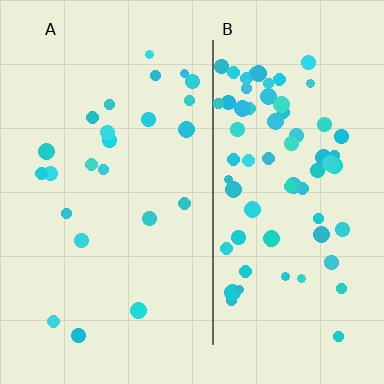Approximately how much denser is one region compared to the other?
Approximately 3.0× — region B over region A.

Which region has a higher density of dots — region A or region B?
B (the right).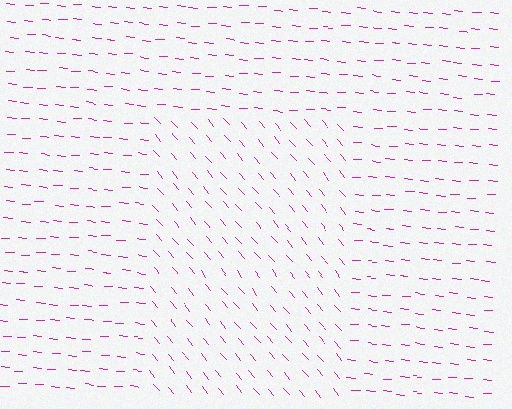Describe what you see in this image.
The image is filled with small magenta line segments. A rectangle region in the image has lines oriented differently from the surrounding lines, creating a visible texture boundary.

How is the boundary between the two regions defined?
The boundary is defined purely by a change in line orientation (approximately 45 degrees difference). All lines are the same color and thickness.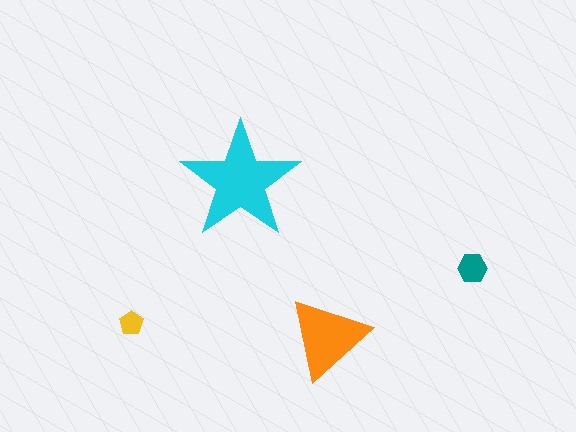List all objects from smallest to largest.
The yellow pentagon, the teal hexagon, the orange triangle, the cyan star.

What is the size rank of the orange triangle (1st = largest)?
2nd.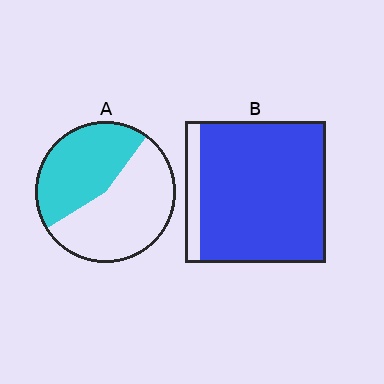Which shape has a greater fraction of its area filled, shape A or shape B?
Shape B.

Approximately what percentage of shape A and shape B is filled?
A is approximately 45% and B is approximately 90%.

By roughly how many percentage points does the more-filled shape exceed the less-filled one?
By roughly 45 percentage points (B over A).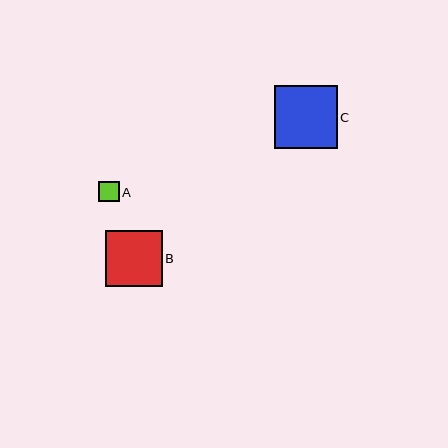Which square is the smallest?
Square A is the smallest with a size of approximately 20 pixels.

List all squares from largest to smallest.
From largest to smallest: C, B, A.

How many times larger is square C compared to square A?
Square C is approximately 3.1 times the size of square A.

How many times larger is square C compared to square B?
Square C is approximately 1.1 times the size of square B.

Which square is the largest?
Square C is the largest with a size of approximately 63 pixels.